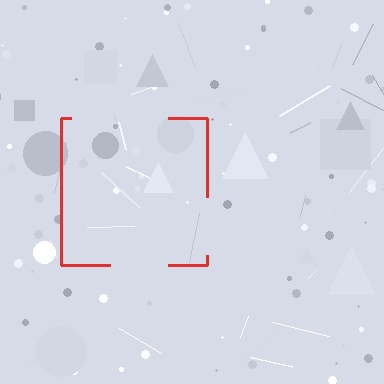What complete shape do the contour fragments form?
The contour fragments form a square.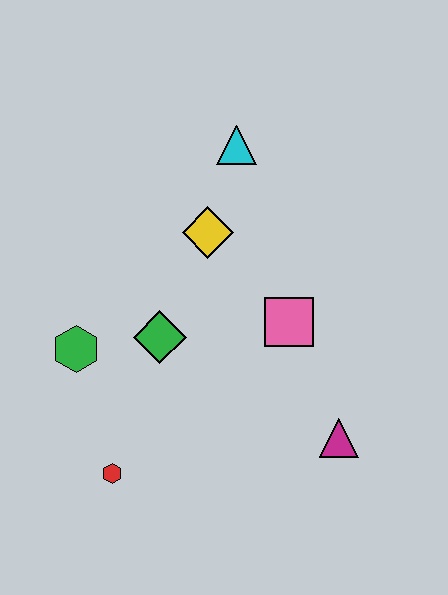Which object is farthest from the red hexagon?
The cyan triangle is farthest from the red hexagon.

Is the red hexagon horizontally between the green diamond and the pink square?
No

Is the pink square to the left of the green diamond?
No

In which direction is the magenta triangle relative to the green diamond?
The magenta triangle is to the right of the green diamond.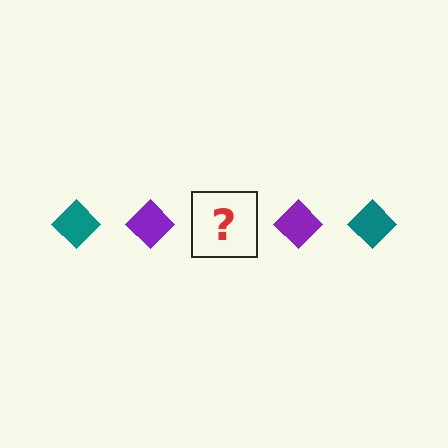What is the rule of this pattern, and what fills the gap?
The rule is that the pattern cycles through teal, purple diamonds. The gap should be filled with a teal diamond.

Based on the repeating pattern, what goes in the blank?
The blank should be a teal diamond.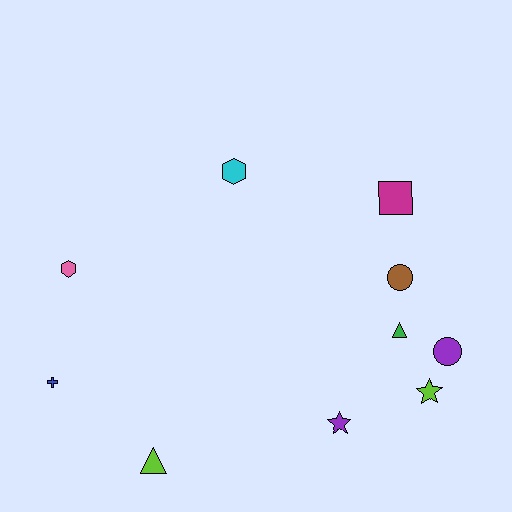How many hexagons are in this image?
There are 2 hexagons.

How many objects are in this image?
There are 10 objects.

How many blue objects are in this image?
There is 1 blue object.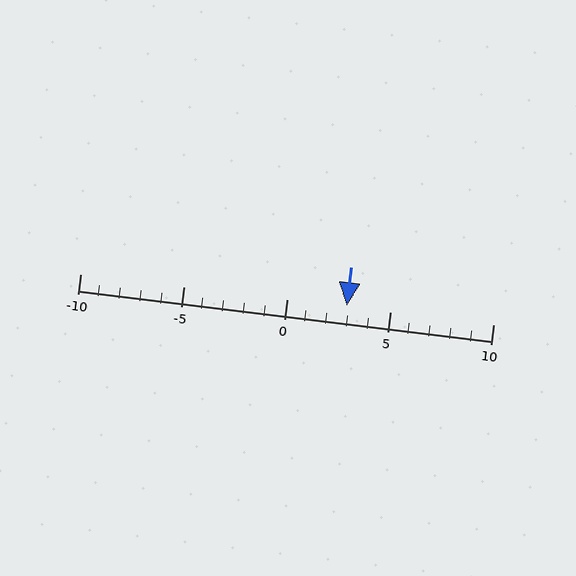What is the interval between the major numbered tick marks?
The major tick marks are spaced 5 units apart.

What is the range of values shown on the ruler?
The ruler shows values from -10 to 10.